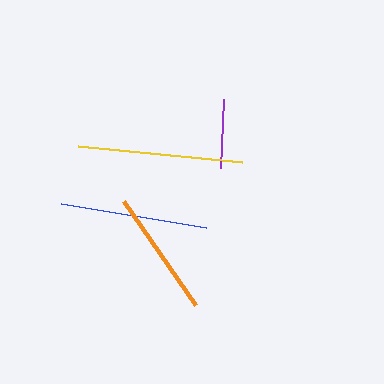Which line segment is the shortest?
The purple line is the shortest at approximately 69 pixels.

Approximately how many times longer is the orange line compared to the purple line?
The orange line is approximately 1.8 times the length of the purple line.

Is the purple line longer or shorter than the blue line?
The blue line is longer than the purple line.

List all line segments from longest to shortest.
From longest to shortest: yellow, blue, orange, purple.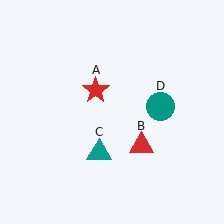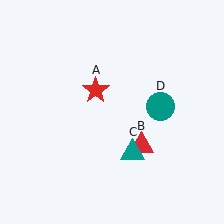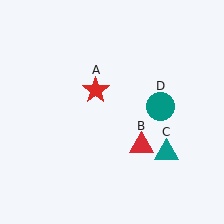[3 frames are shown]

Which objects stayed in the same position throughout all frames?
Red star (object A) and red triangle (object B) and teal circle (object D) remained stationary.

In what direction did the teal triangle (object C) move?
The teal triangle (object C) moved right.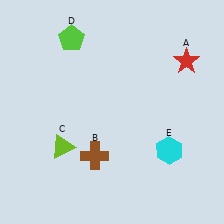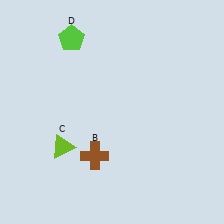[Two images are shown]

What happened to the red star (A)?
The red star (A) was removed in Image 2. It was in the top-right area of Image 1.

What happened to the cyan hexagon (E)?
The cyan hexagon (E) was removed in Image 2. It was in the bottom-right area of Image 1.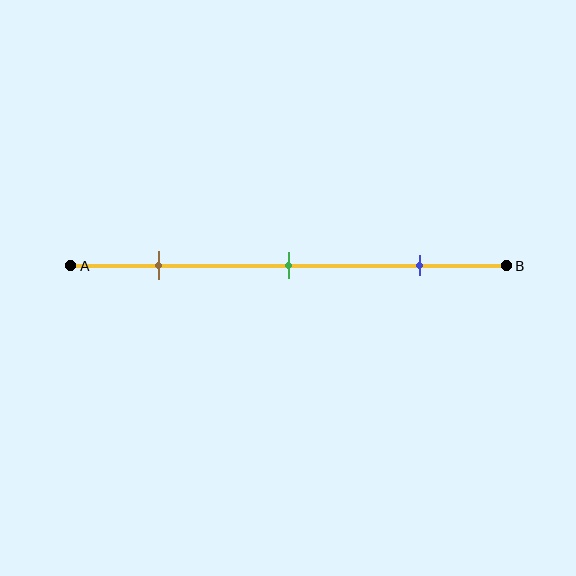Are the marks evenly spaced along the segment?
Yes, the marks are approximately evenly spaced.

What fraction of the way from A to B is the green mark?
The green mark is approximately 50% (0.5) of the way from A to B.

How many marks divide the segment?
There are 3 marks dividing the segment.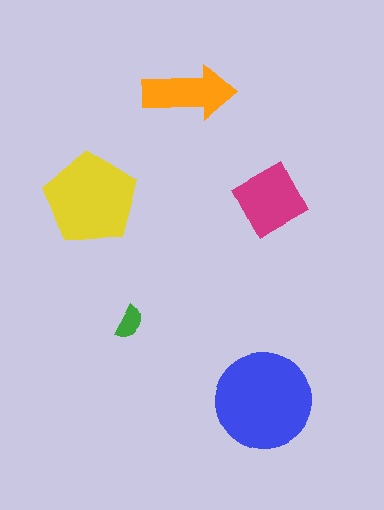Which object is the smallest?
The green semicircle.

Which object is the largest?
The blue circle.